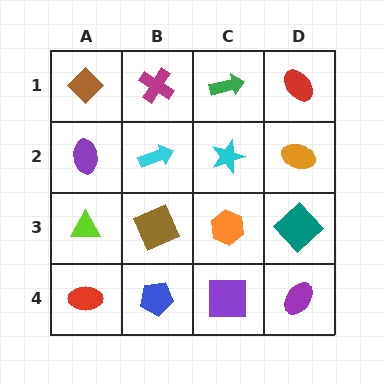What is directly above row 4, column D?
A teal diamond.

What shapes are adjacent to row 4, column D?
A teal diamond (row 3, column D), a purple square (row 4, column C).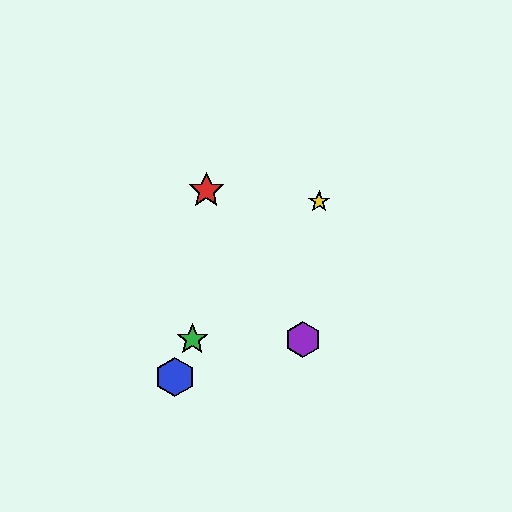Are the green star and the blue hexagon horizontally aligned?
No, the green star is at y≈339 and the blue hexagon is at y≈377.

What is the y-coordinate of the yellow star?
The yellow star is at y≈202.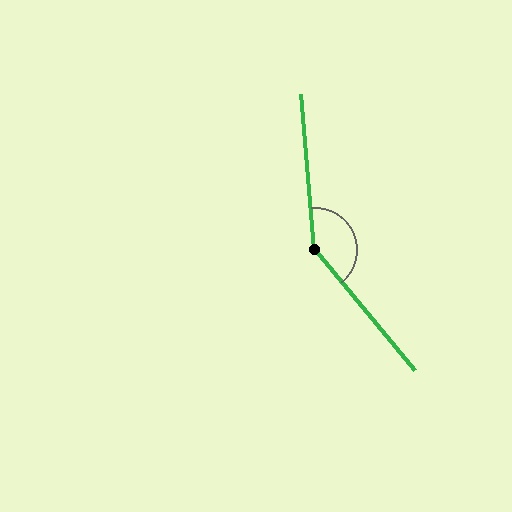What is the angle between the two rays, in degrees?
Approximately 145 degrees.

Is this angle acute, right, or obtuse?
It is obtuse.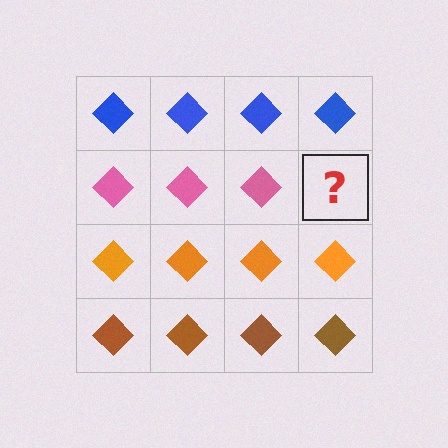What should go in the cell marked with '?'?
The missing cell should contain a pink diamond.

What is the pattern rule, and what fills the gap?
The rule is that each row has a consistent color. The gap should be filled with a pink diamond.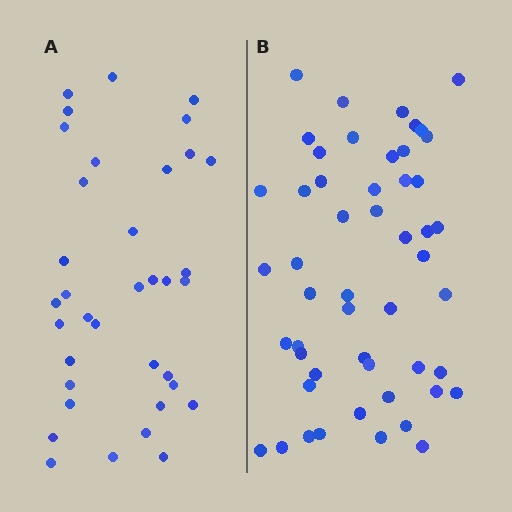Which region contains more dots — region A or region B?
Region B (the right region) has more dots.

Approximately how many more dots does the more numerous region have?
Region B has approximately 15 more dots than region A.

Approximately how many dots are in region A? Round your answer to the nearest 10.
About 40 dots. (The exact count is 36, which rounds to 40.)